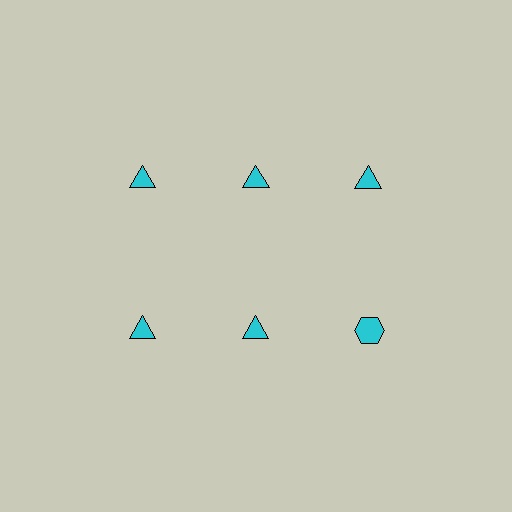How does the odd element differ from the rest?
It has a different shape: hexagon instead of triangle.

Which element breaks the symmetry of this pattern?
The cyan hexagon in the second row, center column breaks the symmetry. All other shapes are cyan triangles.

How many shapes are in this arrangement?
There are 6 shapes arranged in a grid pattern.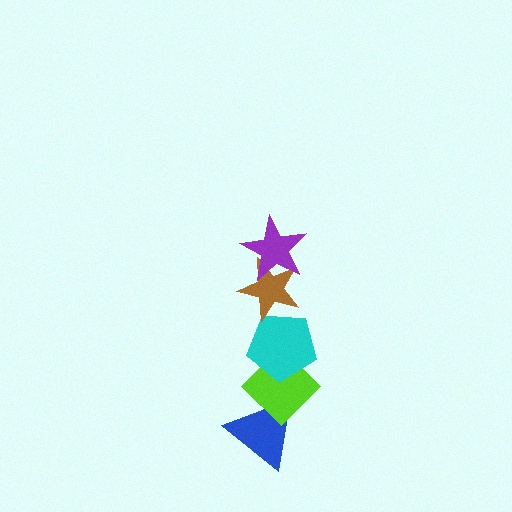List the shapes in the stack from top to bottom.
From top to bottom: the purple star, the brown star, the cyan pentagon, the lime diamond, the blue triangle.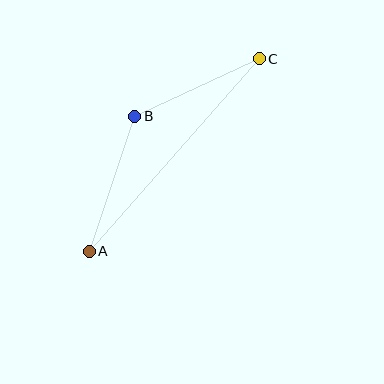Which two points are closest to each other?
Points B and C are closest to each other.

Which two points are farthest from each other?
Points A and C are farthest from each other.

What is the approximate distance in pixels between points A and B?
The distance between A and B is approximately 142 pixels.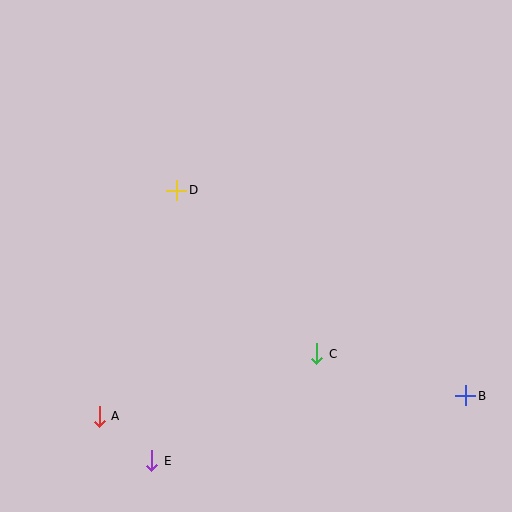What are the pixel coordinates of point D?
Point D is at (177, 190).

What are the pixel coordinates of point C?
Point C is at (317, 354).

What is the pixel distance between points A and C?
The distance between A and C is 226 pixels.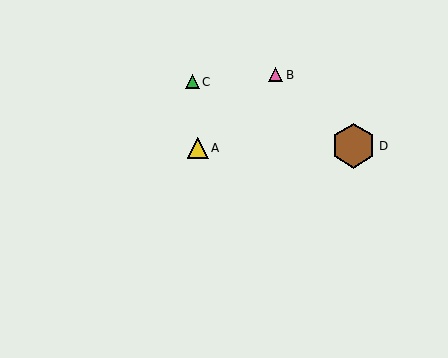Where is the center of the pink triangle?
The center of the pink triangle is at (276, 75).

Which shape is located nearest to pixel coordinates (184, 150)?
The yellow triangle (labeled A) at (198, 148) is nearest to that location.